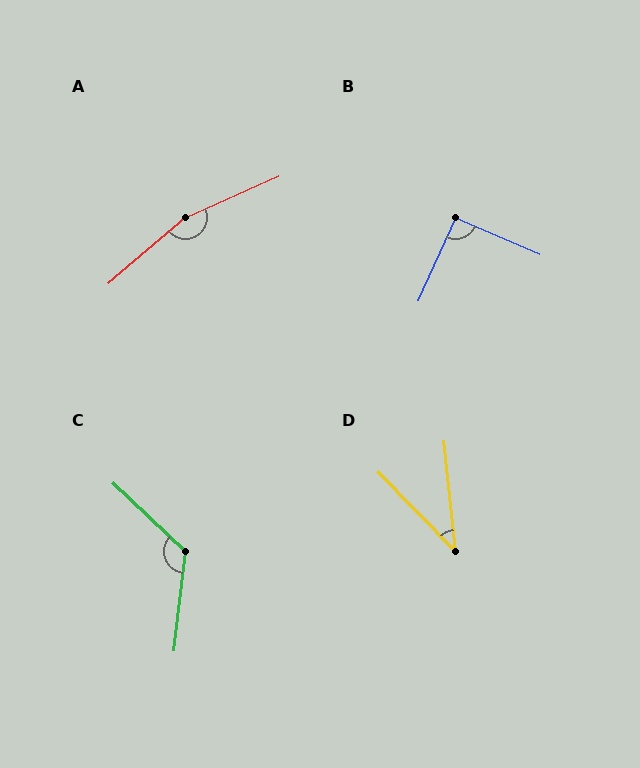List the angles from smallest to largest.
D (38°), B (91°), C (127°), A (163°).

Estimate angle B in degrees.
Approximately 91 degrees.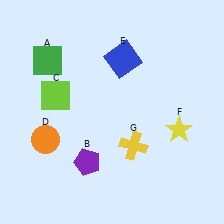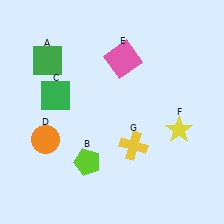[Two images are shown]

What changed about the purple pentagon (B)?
In Image 1, B is purple. In Image 2, it changed to lime.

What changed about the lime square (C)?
In Image 1, C is lime. In Image 2, it changed to green.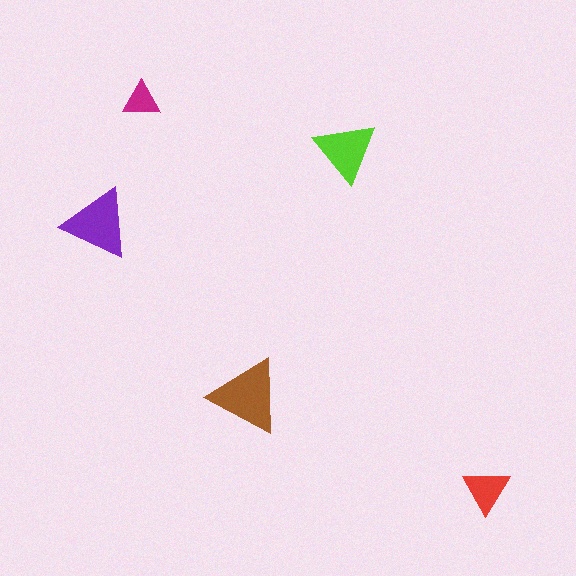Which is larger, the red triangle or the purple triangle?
The purple one.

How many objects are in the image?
There are 5 objects in the image.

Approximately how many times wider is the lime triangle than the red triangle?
About 1.5 times wider.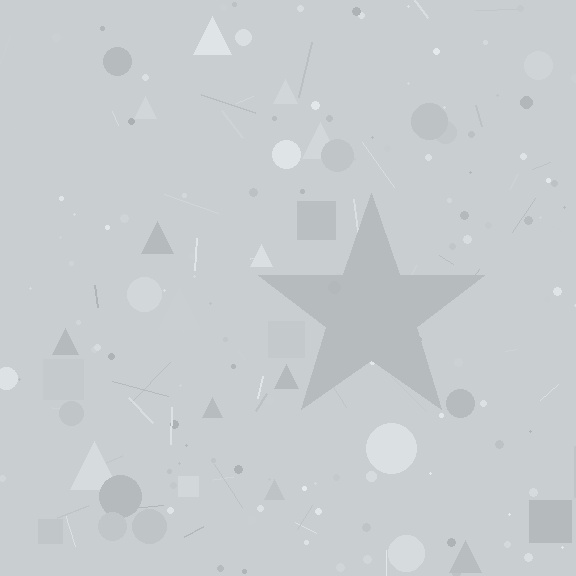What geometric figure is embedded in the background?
A star is embedded in the background.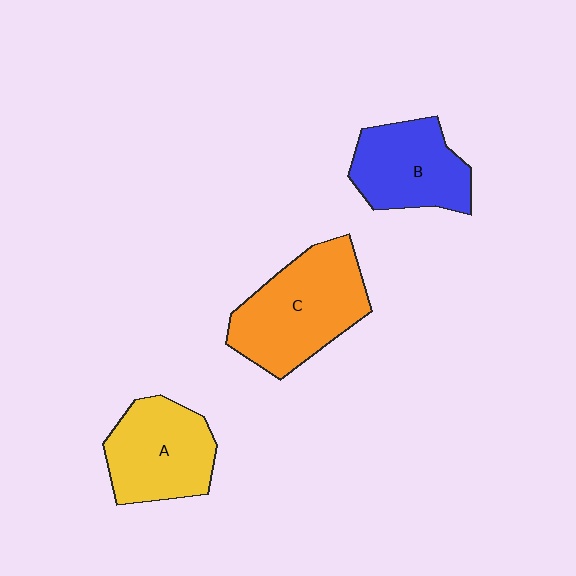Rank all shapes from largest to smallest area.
From largest to smallest: C (orange), A (yellow), B (blue).